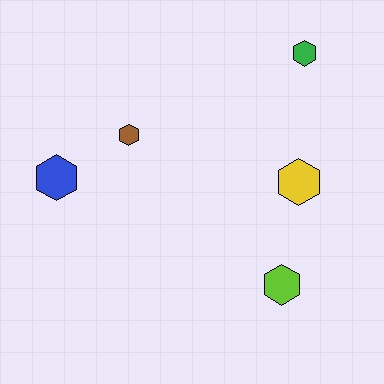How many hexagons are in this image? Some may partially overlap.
There are 5 hexagons.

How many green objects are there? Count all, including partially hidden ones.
There is 1 green object.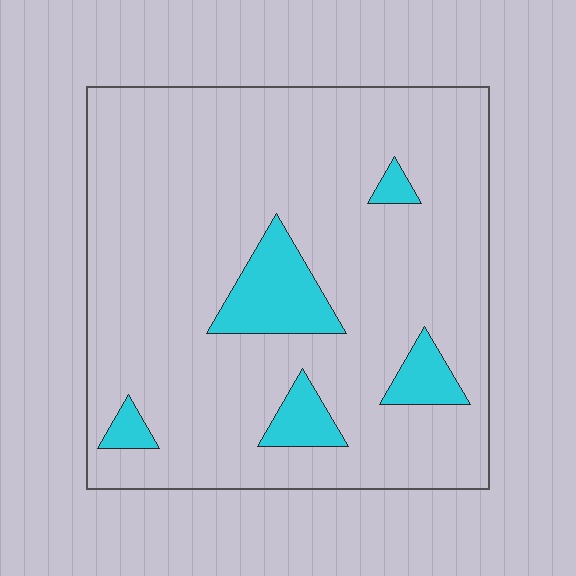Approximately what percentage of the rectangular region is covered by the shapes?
Approximately 10%.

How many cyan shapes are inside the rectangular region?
5.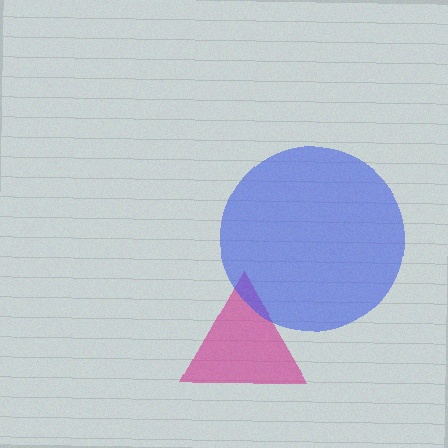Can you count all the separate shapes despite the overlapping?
Yes, there are 2 separate shapes.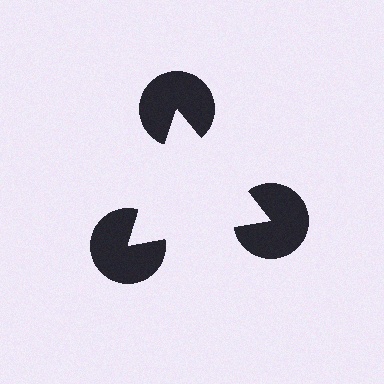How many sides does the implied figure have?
3 sides.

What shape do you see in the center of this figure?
An illusory triangle — its edges are inferred from the aligned wedge cuts in the pac-man discs, not physically drawn.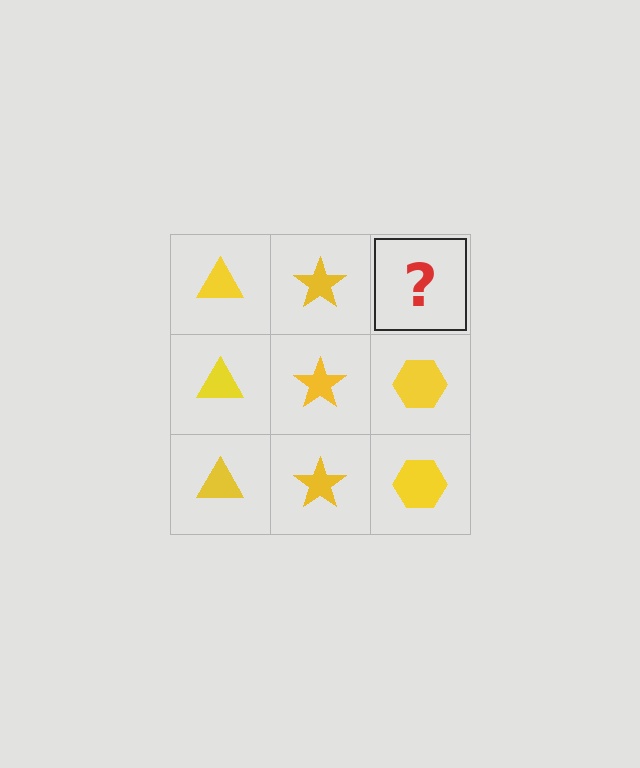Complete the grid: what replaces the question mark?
The question mark should be replaced with a yellow hexagon.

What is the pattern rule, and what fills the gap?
The rule is that each column has a consistent shape. The gap should be filled with a yellow hexagon.